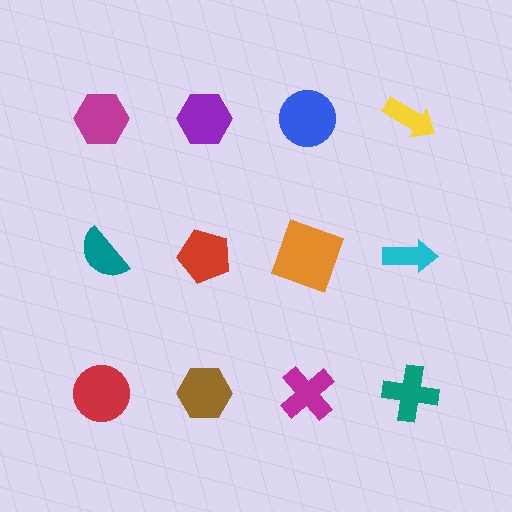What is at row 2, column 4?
A cyan arrow.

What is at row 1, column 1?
A magenta hexagon.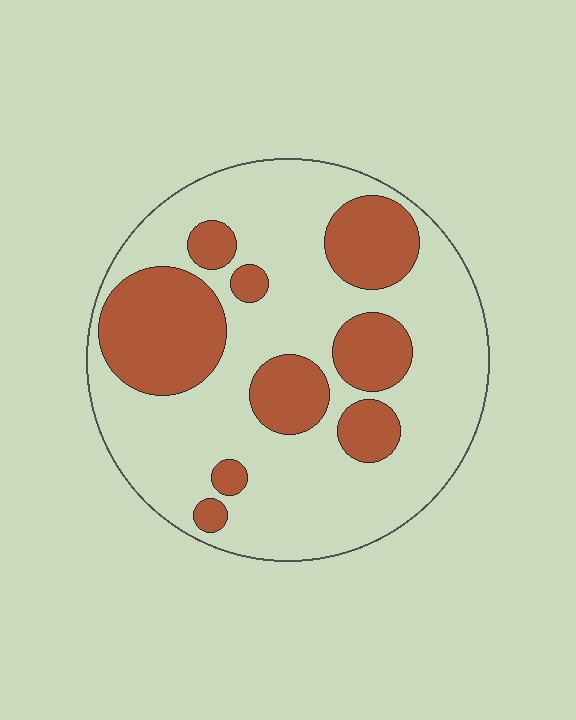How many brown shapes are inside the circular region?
9.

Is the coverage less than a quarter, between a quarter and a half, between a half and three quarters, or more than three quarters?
Between a quarter and a half.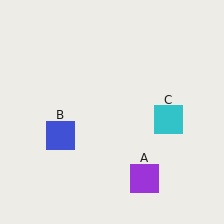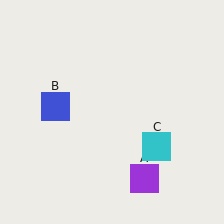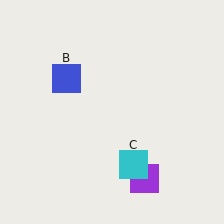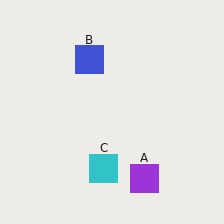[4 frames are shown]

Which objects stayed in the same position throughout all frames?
Purple square (object A) remained stationary.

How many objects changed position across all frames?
2 objects changed position: blue square (object B), cyan square (object C).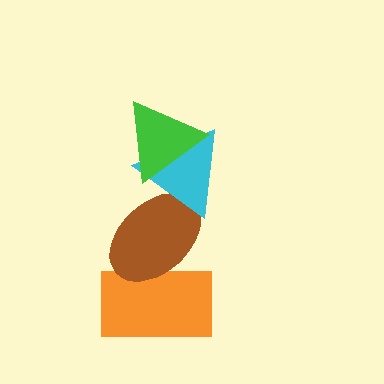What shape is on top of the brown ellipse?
The cyan triangle is on top of the brown ellipse.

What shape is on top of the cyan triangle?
The green triangle is on top of the cyan triangle.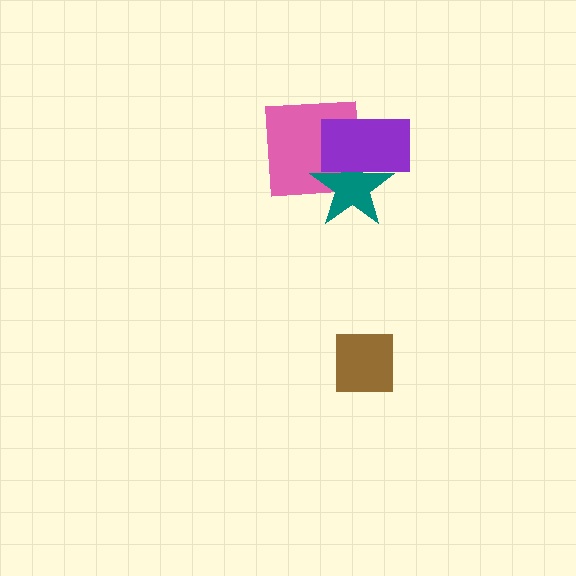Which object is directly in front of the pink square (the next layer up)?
The teal star is directly in front of the pink square.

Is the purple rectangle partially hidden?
No, no other shape covers it.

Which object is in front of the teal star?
The purple rectangle is in front of the teal star.